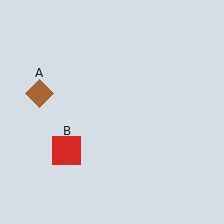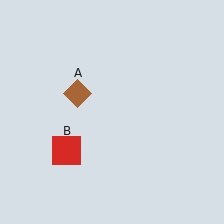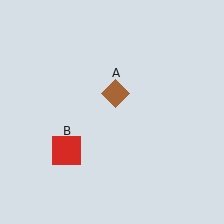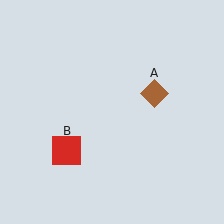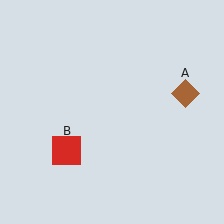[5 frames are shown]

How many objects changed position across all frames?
1 object changed position: brown diamond (object A).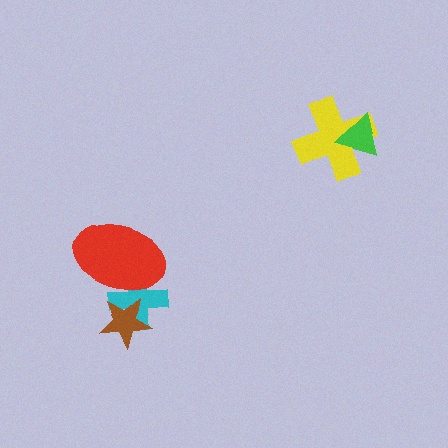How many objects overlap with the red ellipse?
2 objects overlap with the red ellipse.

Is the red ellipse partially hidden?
No, no other shape covers it.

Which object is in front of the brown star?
The red ellipse is in front of the brown star.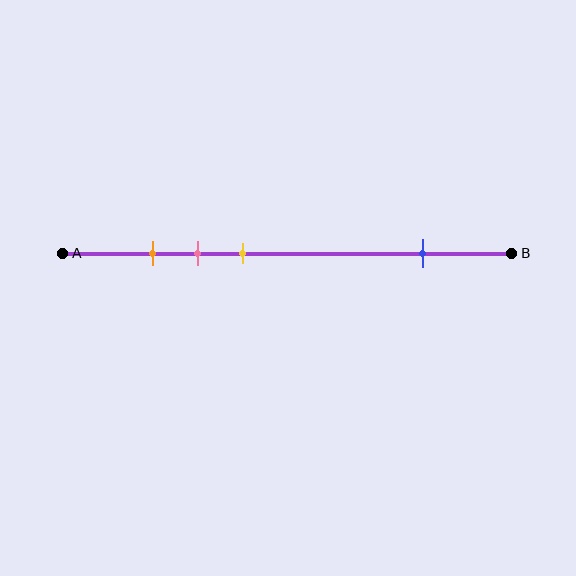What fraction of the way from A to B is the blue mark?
The blue mark is approximately 80% (0.8) of the way from A to B.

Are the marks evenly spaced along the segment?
No, the marks are not evenly spaced.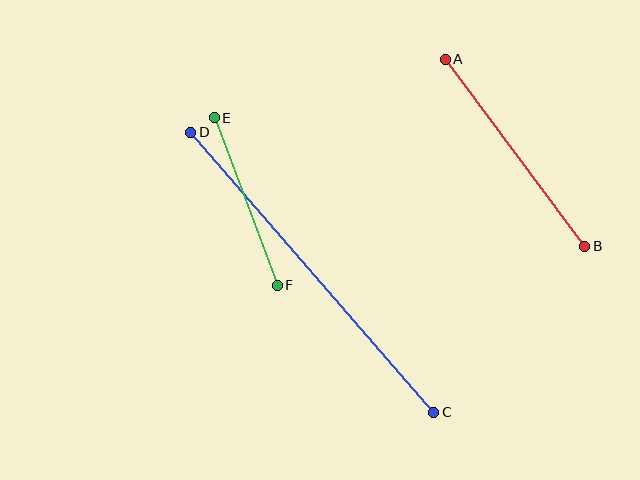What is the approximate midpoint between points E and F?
The midpoint is at approximately (246, 201) pixels.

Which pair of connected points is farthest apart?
Points C and D are farthest apart.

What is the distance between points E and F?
The distance is approximately 179 pixels.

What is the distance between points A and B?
The distance is approximately 234 pixels.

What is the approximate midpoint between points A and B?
The midpoint is at approximately (515, 153) pixels.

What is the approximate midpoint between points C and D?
The midpoint is at approximately (312, 272) pixels.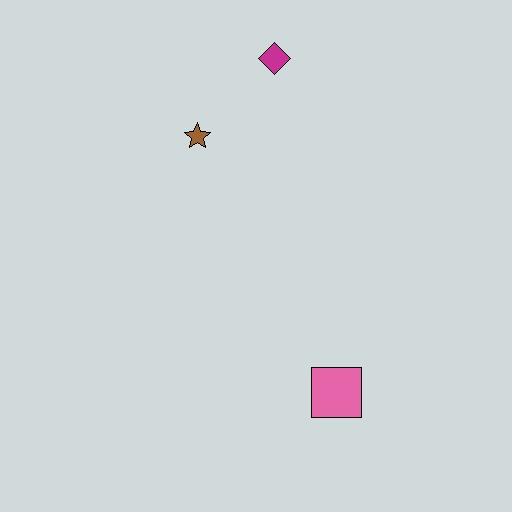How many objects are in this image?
There are 3 objects.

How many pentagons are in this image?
There are no pentagons.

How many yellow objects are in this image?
There are no yellow objects.